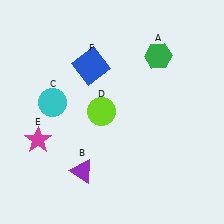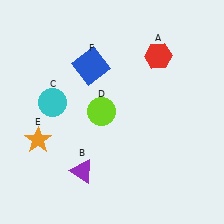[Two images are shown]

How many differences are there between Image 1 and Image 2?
There are 2 differences between the two images.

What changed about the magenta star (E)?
In Image 1, E is magenta. In Image 2, it changed to orange.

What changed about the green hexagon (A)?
In Image 1, A is green. In Image 2, it changed to red.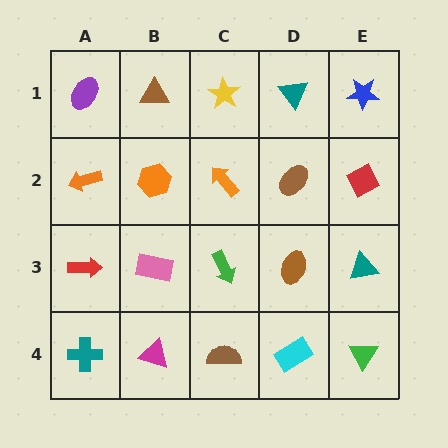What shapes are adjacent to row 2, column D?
A teal triangle (row 1, column D), a brown ellipse (row 3, column D), an orange arrow (row 2, column C), a red diamond (row 2, column E).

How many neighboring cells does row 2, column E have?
3.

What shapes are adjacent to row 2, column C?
A yellow star (row 1, column C), a green arrow (row 3, column C), an orange hexagon (row 2, column B), a brown ellipse (row 2, column D).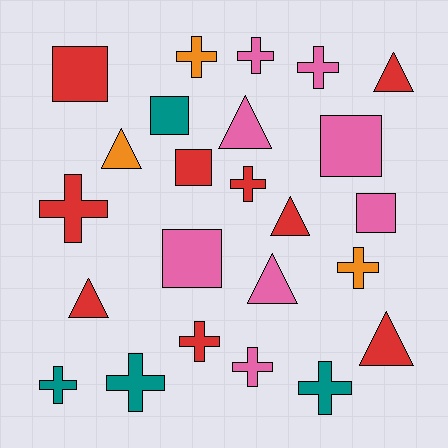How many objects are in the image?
There are 24 objects.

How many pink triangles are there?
There are 2 pink triangles.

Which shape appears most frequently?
Cross, with 11 objects.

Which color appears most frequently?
Red, with 9 objects.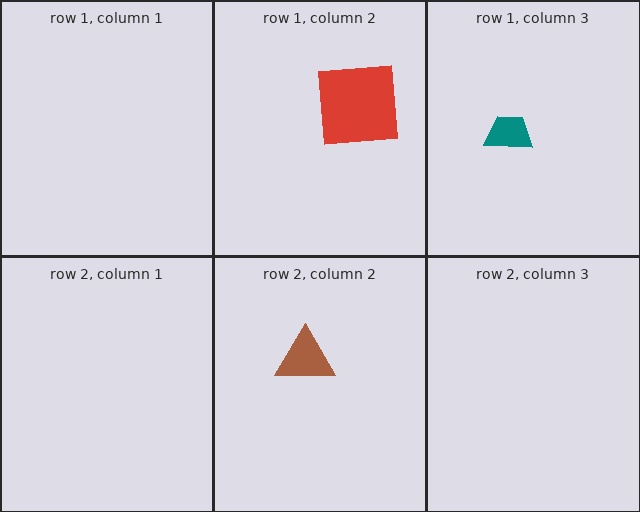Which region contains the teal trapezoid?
The row 1, column 3 region.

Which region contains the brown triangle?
The row 2, column 2 region.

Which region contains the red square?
The row 1, column 2 region.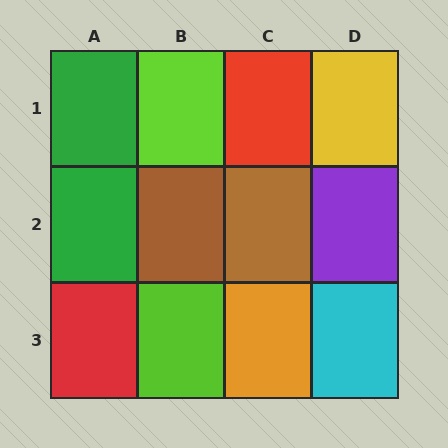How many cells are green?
2 cells are green.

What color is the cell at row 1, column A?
Green.